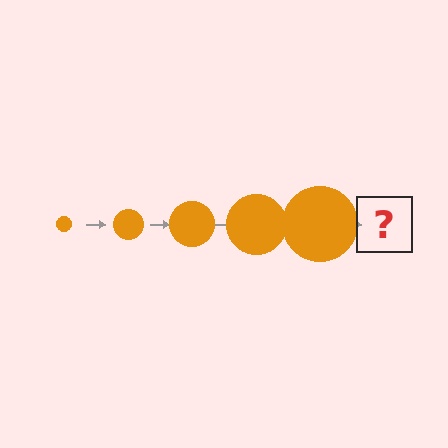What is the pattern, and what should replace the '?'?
The pattern is that the circle gets progressively larger each step. The '?' should be an orange circle, larger than the previous one.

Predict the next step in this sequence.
The next step is an orange circle, larger than the previous one.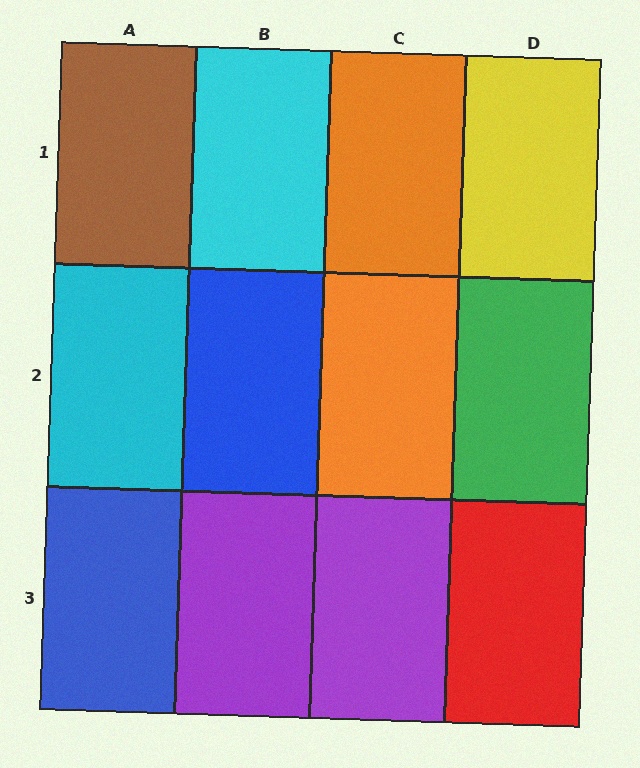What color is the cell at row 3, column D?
Red.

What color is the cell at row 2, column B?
Blue.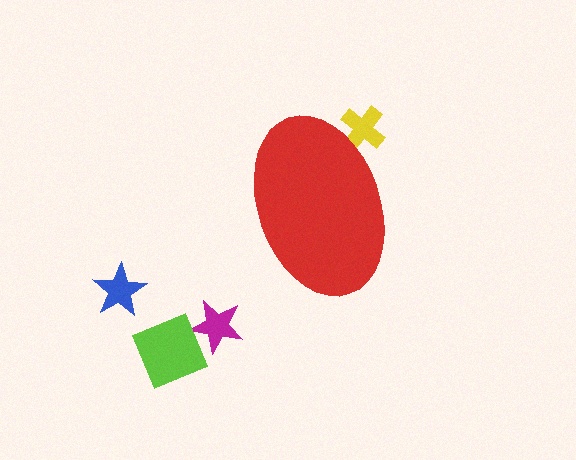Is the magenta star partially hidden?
No, the magenta star is fully visible.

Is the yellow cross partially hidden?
Yes, the yellow cross is partially hidden behind the red ellipse.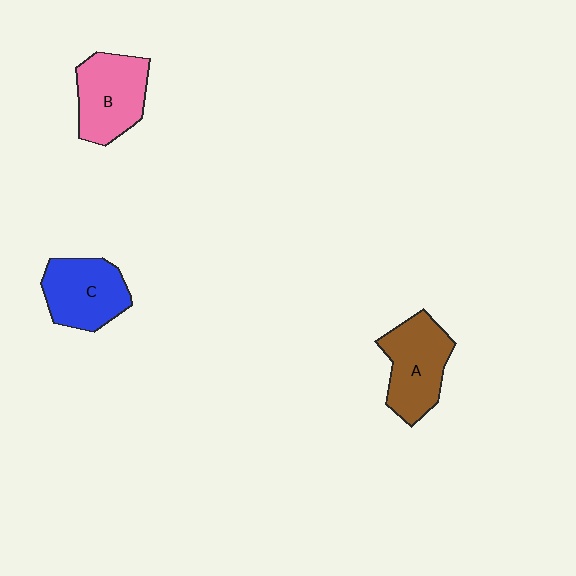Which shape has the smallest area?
Shape C (blue).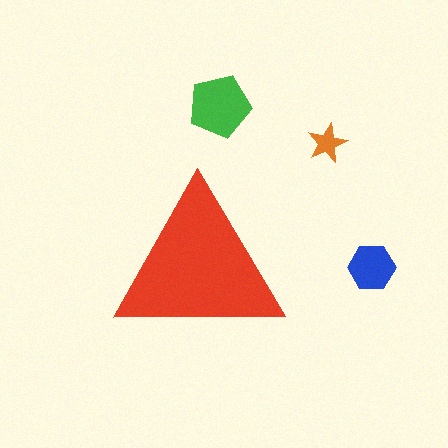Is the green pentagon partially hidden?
No, the green pentagon is fully visible.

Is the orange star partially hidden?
No, the orange star is fully visible.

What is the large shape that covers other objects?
A red triangle.